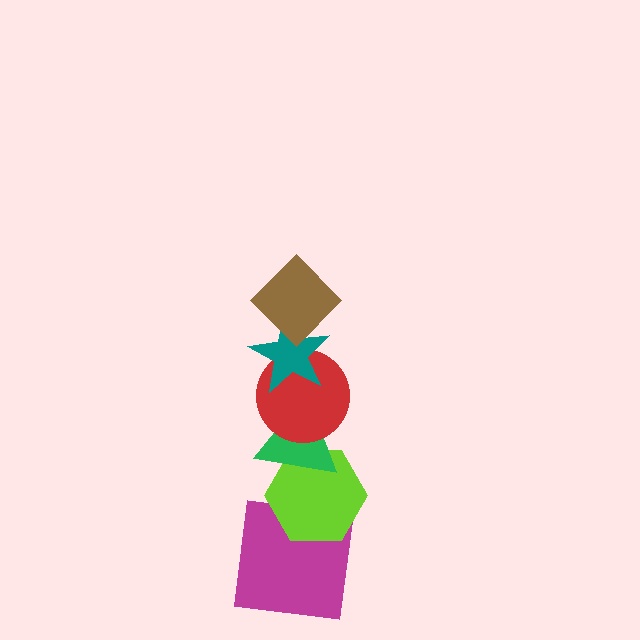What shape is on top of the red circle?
The teal star is on top of the red circle.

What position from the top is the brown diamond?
The brown diamond is 1st from the top.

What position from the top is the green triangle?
The green triangle is 4th from the top.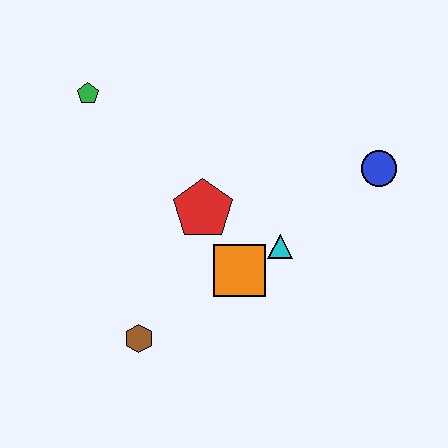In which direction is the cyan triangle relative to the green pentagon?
The cyan triangle is to the right of the green pentagon.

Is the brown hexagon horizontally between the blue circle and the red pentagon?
No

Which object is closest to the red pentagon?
The orange square is closest to the red pentagon.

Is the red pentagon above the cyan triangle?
Yes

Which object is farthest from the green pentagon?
The blue circle is farthest from the green pentagon.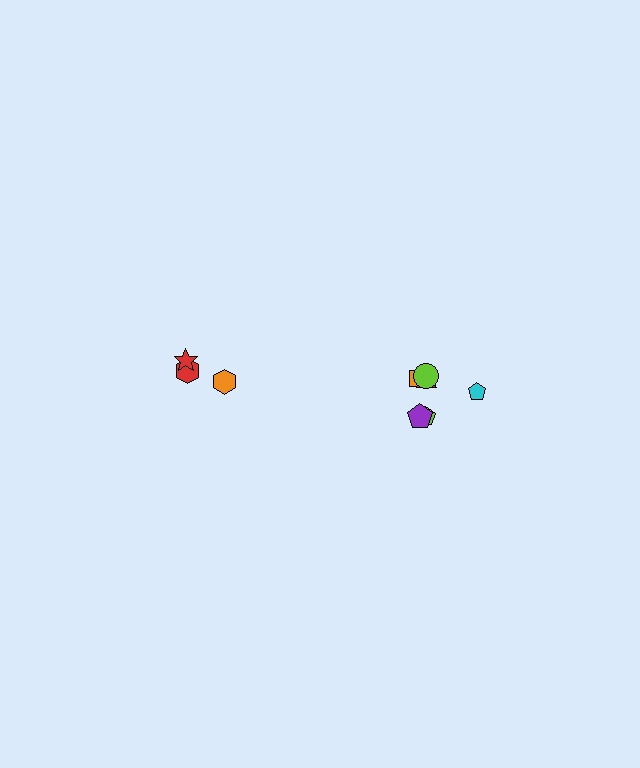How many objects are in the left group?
There are 3 objects.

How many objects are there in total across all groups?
There are 9 objects.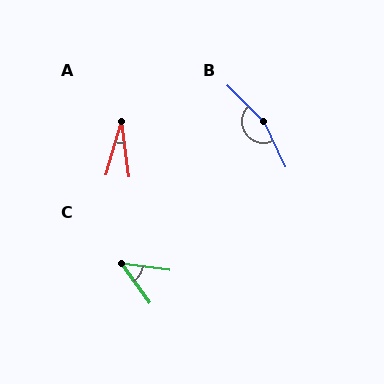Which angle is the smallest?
A, at approximately 24 degrees.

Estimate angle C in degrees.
Approximately 47 degrees.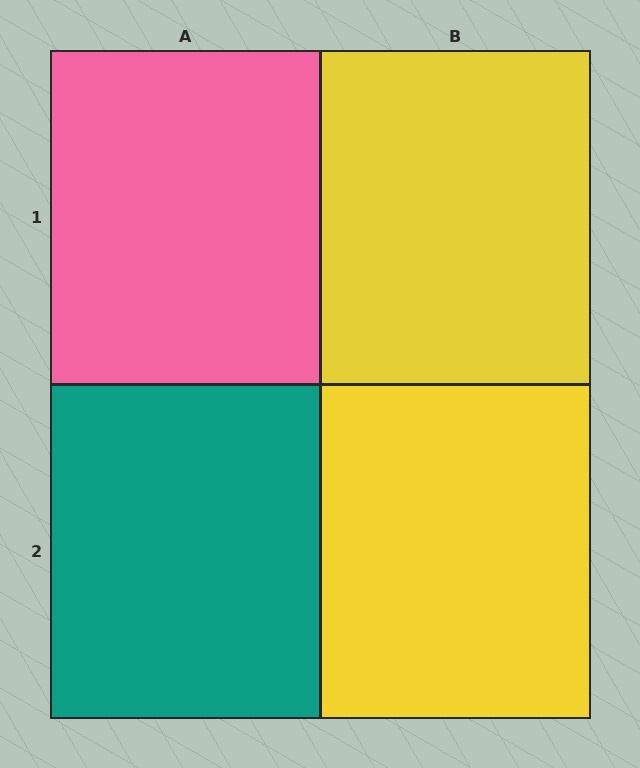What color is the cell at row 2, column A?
Teal.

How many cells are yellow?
2 cells are yellow.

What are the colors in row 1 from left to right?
Pink, yellow.